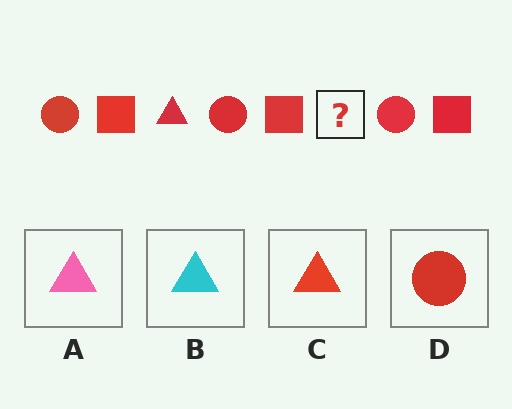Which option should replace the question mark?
Option C.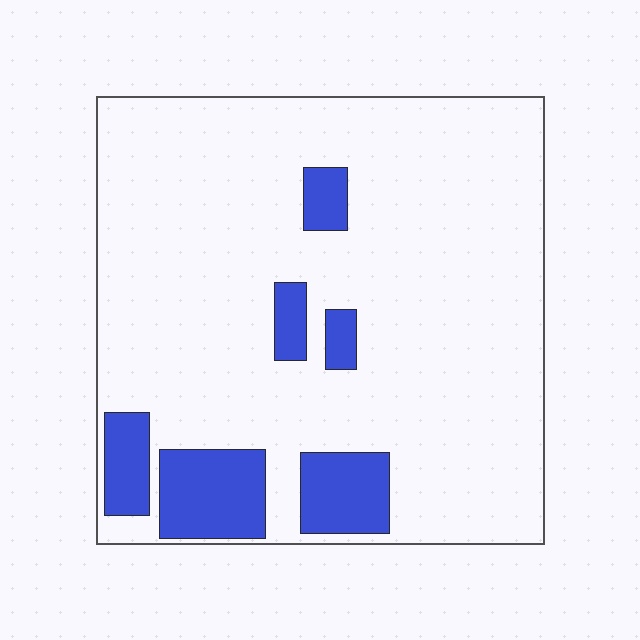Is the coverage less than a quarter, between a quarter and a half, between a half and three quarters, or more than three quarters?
Less than a quarter.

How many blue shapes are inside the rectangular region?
6.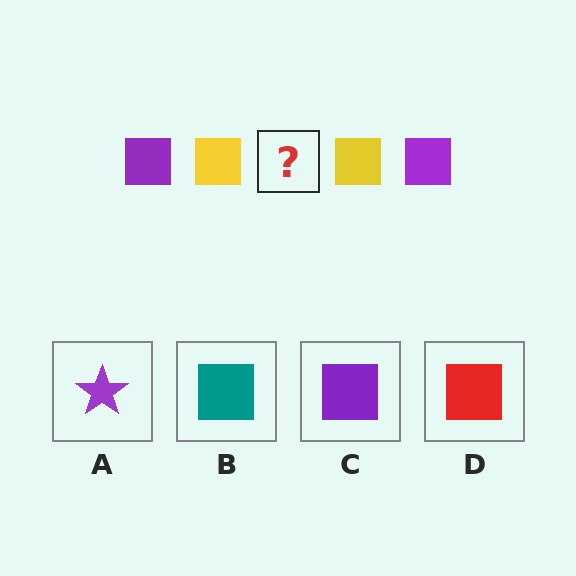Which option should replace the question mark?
Option C.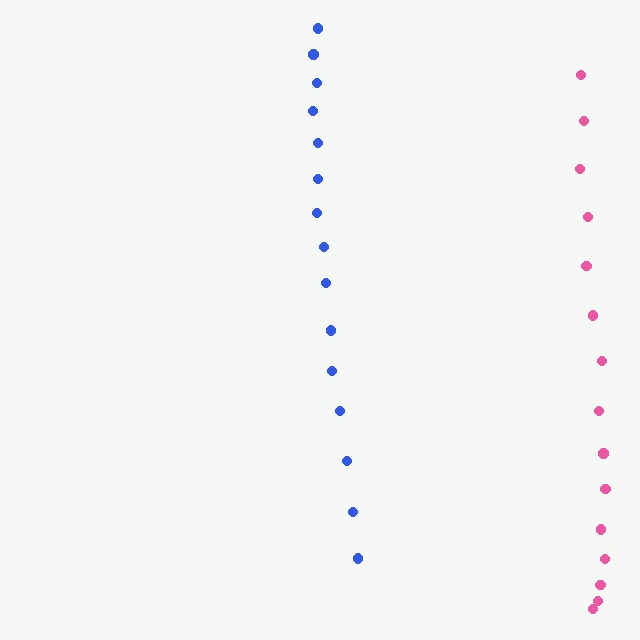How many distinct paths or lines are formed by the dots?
There are 2 distinct paths.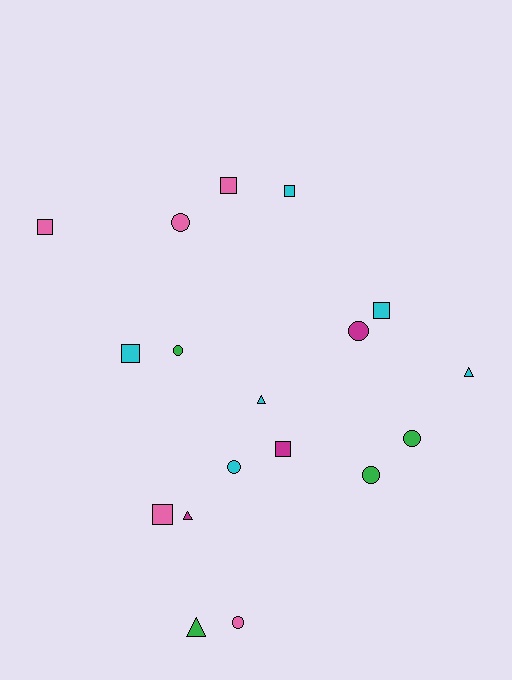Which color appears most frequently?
Cyan, with 6 objects.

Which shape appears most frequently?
Circle, with 7 objects.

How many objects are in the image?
There are 18 objects.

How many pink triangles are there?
There are no pink triangles.